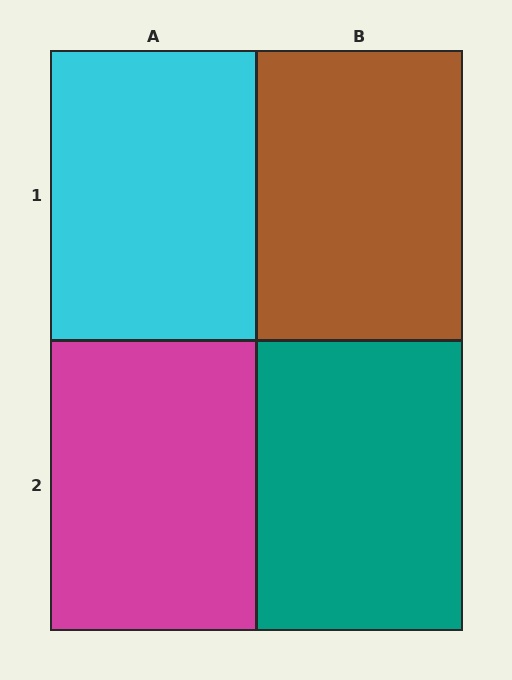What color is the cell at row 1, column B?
Brown.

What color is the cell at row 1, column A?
Cyan.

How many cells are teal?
1 cell is teal.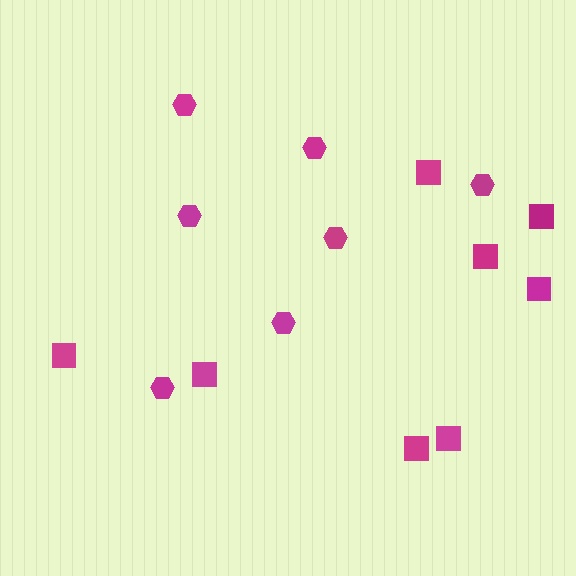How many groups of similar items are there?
There are 2 groups: one group of hexagons (7) and one group of squares (8).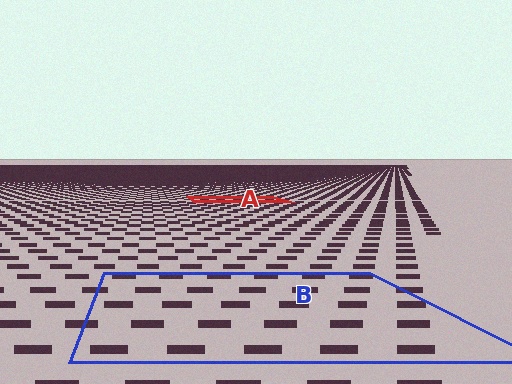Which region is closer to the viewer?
Region B is closer. The texture elements there are larger and more spread out.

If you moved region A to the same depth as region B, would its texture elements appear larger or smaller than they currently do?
They would appear larger. At a closer depth, the same texture elements are projected at a bigger on-screen size.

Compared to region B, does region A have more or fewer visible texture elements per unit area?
Region A has more texture elements per unit area — they are packed more densely because it is farther away.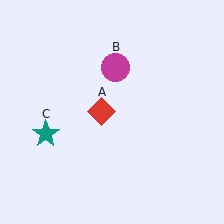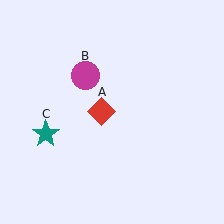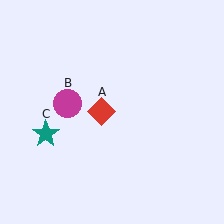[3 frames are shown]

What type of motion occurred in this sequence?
The magenta circle (object B) rotated counterclockwise around the center of the scene.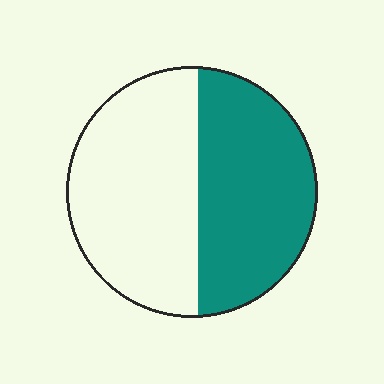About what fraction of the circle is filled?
About one half (1/2).